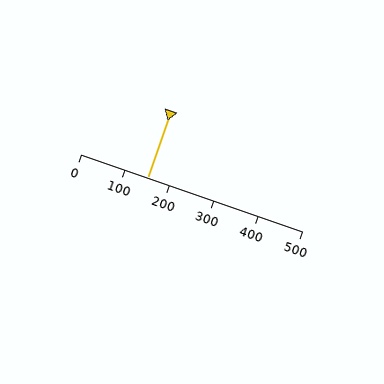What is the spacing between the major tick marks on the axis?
The major ticks are spaced 100 apart.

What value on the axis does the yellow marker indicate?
The marker indicates approximately 150.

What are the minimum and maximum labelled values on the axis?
The axis runs from 0 to 500.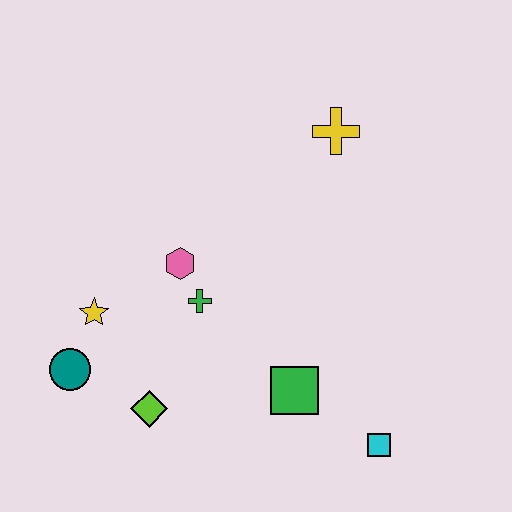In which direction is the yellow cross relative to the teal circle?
The yellow cross is to the right of the teal circle.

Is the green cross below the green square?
No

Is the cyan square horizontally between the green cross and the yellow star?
No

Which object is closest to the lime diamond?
The teal circle is closest to the lime diamond.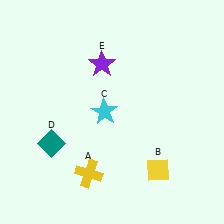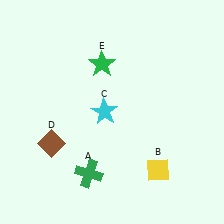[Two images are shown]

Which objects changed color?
A changed from yellow to green. D changed from teal to brown. E changed from purple to green.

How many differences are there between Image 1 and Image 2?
There are 3 differences between the two images.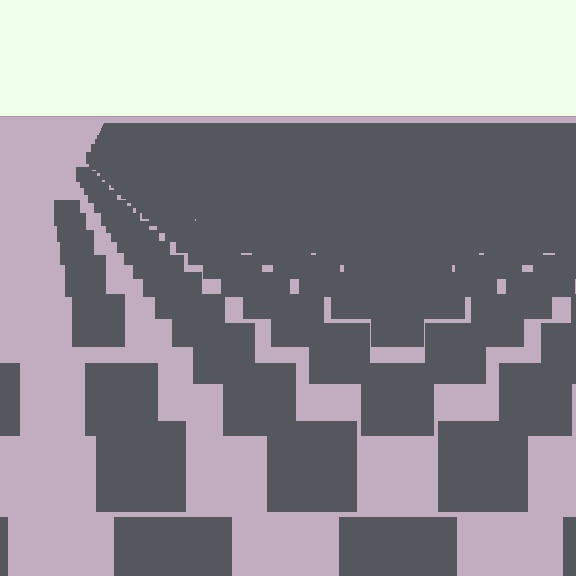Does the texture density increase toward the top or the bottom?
Density increases toward the top.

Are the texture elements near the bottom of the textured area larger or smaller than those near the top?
Larger. Near the bottom, elements are closer to the viewer and appear at a bigger on-screen size.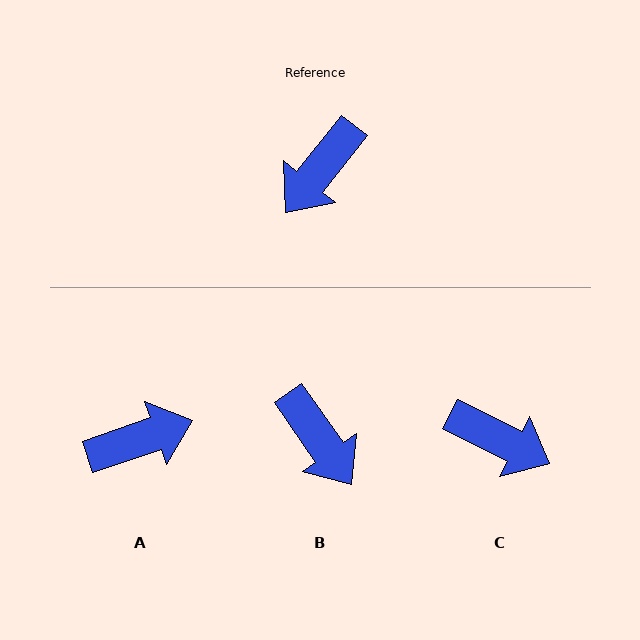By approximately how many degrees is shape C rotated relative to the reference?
Approximately 102 degrees counter-clockwise.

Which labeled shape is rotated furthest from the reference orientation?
A, about 148 degrees away.